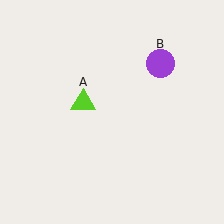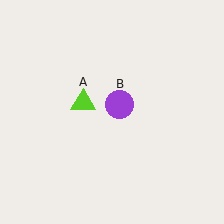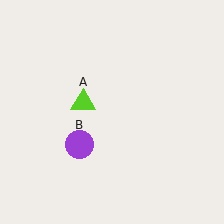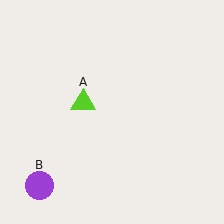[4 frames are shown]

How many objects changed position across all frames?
1 object changed position: purple circle (object B).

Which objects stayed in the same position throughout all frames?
Lime triangle (object A) remained stationary.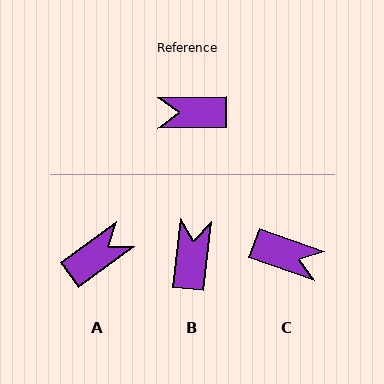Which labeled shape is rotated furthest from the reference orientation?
C, about 160 degrees away.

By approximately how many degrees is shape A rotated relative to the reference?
Approximately 144 degrees clockwise.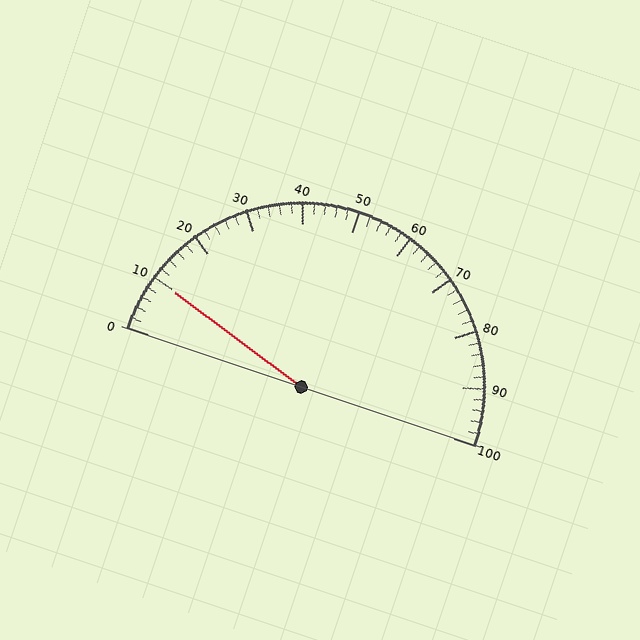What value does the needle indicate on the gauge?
The needle indicates approximately 10.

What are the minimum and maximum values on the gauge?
The gauge ranges from 0 to 100.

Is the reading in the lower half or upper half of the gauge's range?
The reading is in the lower half of the range (0 to 100).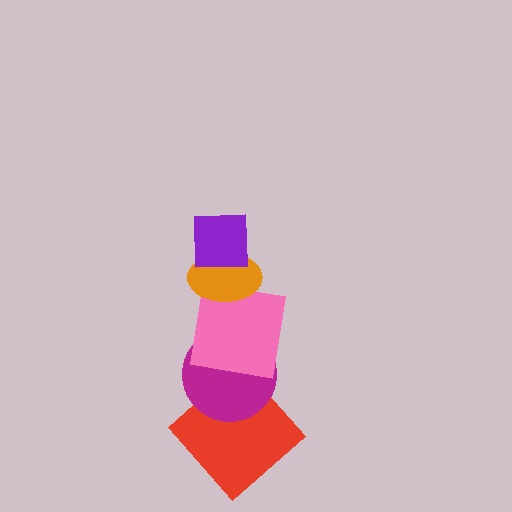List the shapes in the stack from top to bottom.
From top to bottom: the purple square, the orange ellipse, the pink square, the magenta circle, the red diamond.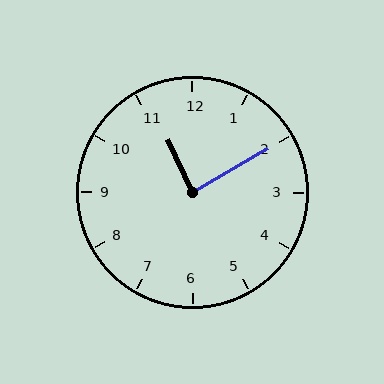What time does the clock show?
11:10.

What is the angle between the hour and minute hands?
Approximately 85 degrees.